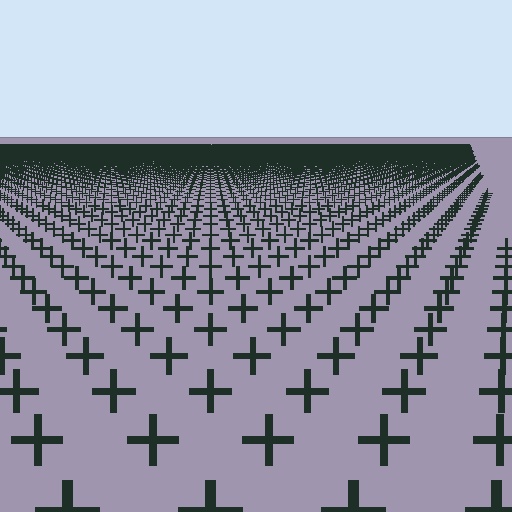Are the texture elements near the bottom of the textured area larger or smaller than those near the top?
Larger. Near the bottom, elements are closer to the viewer and appear at a bigger on-screen size.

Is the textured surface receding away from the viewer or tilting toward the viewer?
The surface is receding away from the viewer. Texture elements get smaller and denser toward the top.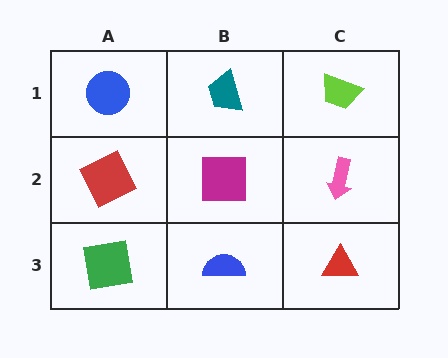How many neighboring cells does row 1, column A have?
2.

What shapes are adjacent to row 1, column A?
A red square (row 2, column A), a teal trapezoid (row 1, column B).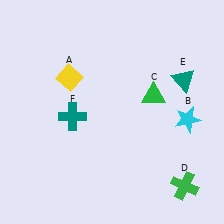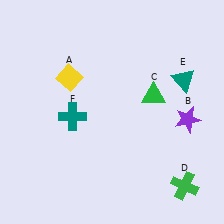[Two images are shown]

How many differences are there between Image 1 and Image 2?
There is 1 difference between the two images.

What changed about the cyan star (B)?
In Image 1, B is cyan. In Image 2, it changed to purple.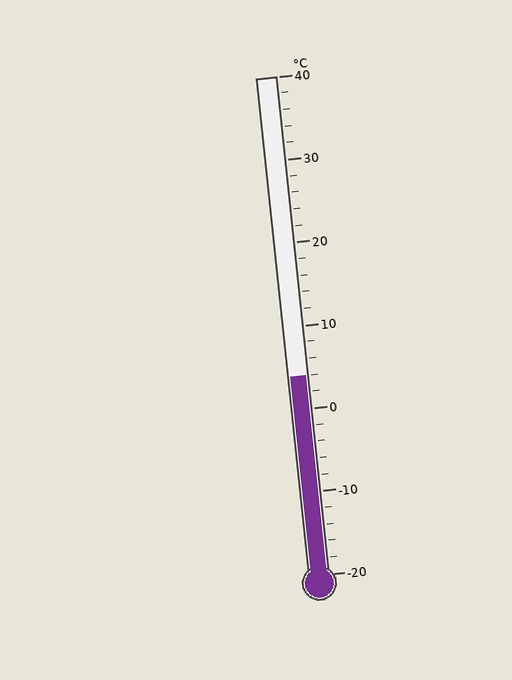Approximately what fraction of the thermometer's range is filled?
The thermometer is filled to approximately 40% of its range.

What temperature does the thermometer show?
The thermometer shows approximately 4°C.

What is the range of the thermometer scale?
The thermometer scale ranges from -20°C to 40°C.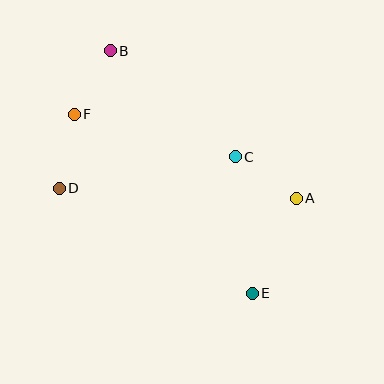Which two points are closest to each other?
Points B and F are closest to each other.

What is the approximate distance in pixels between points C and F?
The distance between C and F is approximately 166 pixels.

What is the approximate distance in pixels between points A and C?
The distance between A and C is approximately 74 pixels.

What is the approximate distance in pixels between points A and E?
The distance between A and E is approximately 105 pixels.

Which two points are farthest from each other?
Points B and E are farthest from each other.